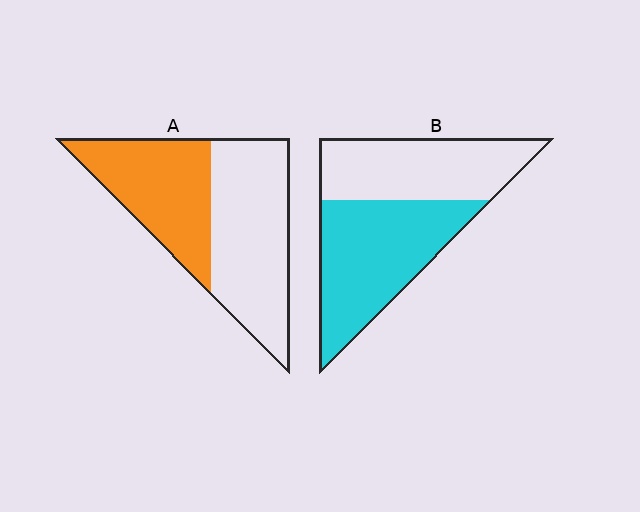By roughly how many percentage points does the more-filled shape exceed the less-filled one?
By roughly 10 percentage points (B over A).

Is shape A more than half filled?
No.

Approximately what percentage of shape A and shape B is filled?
A is approximately 45% and B is approximately 55%.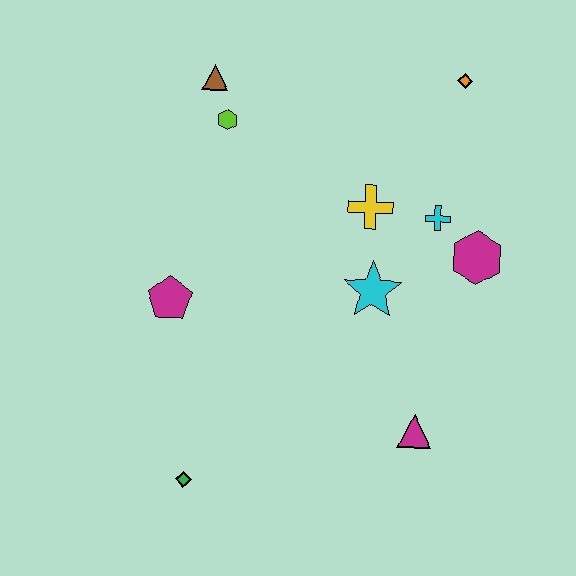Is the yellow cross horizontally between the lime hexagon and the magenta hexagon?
Yes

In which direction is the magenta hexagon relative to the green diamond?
The magenta hexagon is to the right of the green diamond.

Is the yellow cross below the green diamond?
No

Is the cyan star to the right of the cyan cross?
No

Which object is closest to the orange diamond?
The cyan cross is closest to the orange diamond.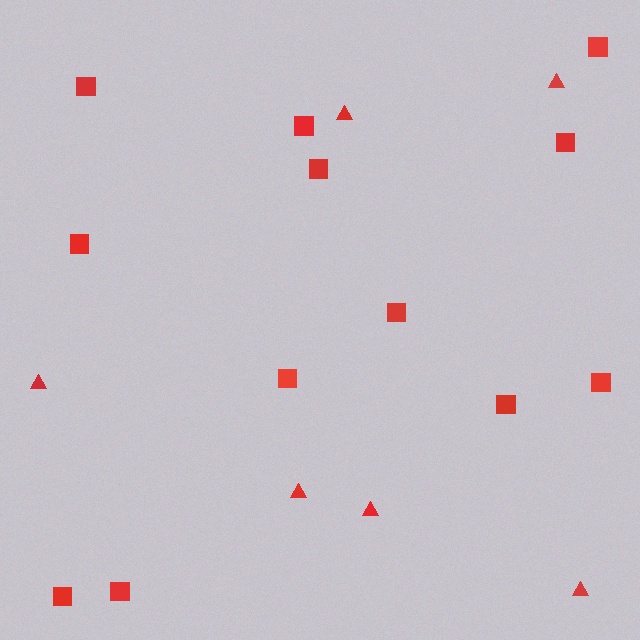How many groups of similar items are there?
There are 2 groups: one group of triangles (6) and one group of squares (12).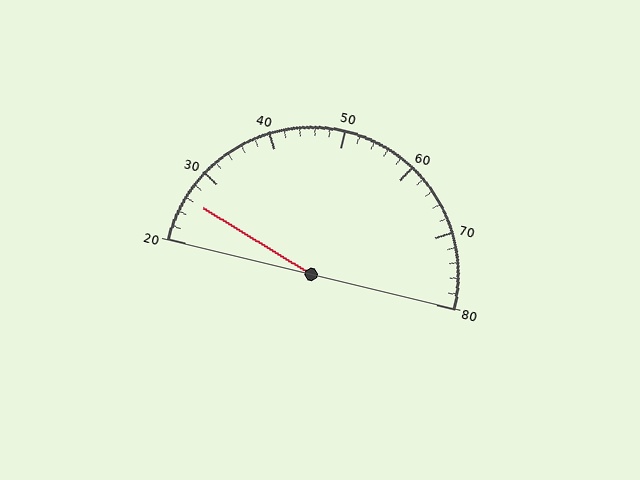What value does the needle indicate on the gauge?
The needle indicates approximately 26.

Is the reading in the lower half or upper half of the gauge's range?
The reading is in the lower half of the range (20 to 80).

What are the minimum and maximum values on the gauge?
The gauge ranges from 20 to 80.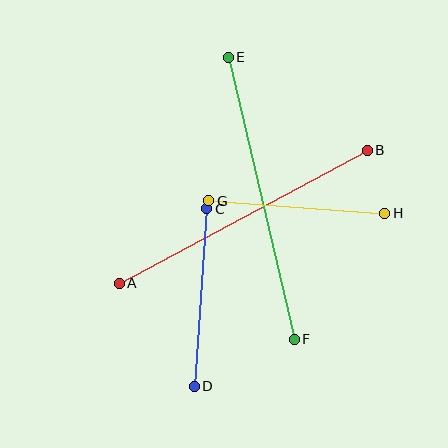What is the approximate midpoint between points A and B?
The midpoint is at approximately (243, 217) pixels.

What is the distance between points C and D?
The distance is approximately 178 pixels.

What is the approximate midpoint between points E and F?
The midpoint is at approximately (261, 198) pixels.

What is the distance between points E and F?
The distance is approximately 289 pixels.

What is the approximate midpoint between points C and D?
The midpoint is at approximately (201, 297) pixels.